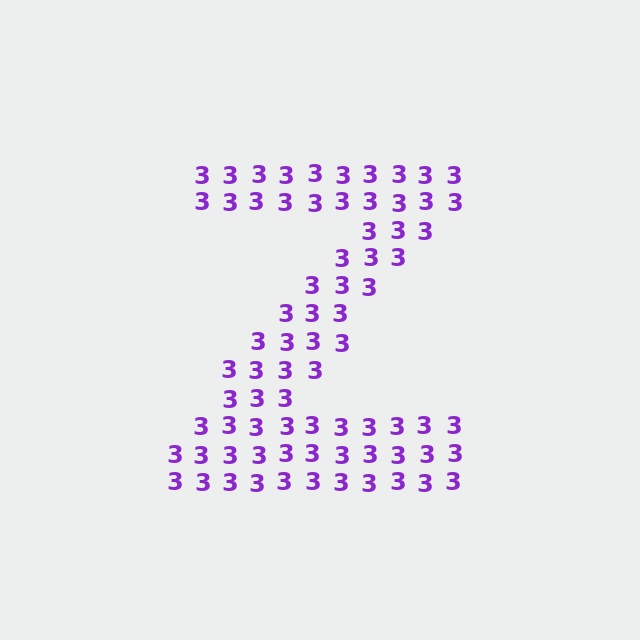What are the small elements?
The small elements are digit 3's.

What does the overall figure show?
The overall figure shows the letter Z.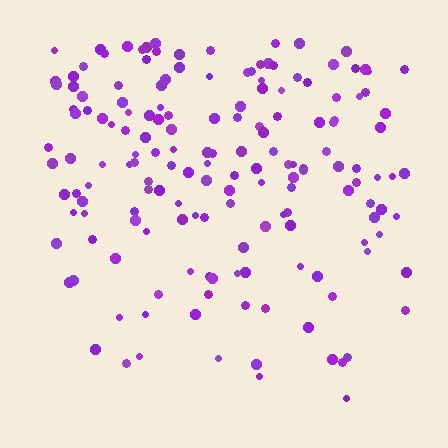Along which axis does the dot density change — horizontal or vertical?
Vertical.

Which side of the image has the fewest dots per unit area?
The bottom.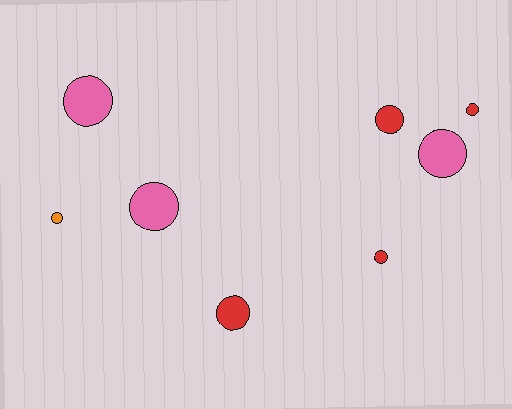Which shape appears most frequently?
Circle, with 8 objects.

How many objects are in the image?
There are 8 objects.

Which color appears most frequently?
Red, with 4 objects.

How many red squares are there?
There are no red squares.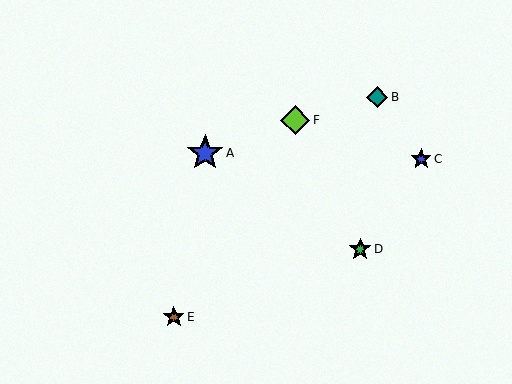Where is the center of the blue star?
The center of the blue star is at (205, 153).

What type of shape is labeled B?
Shape B is a teal diamond.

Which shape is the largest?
The blue star (labeled A) is the largest.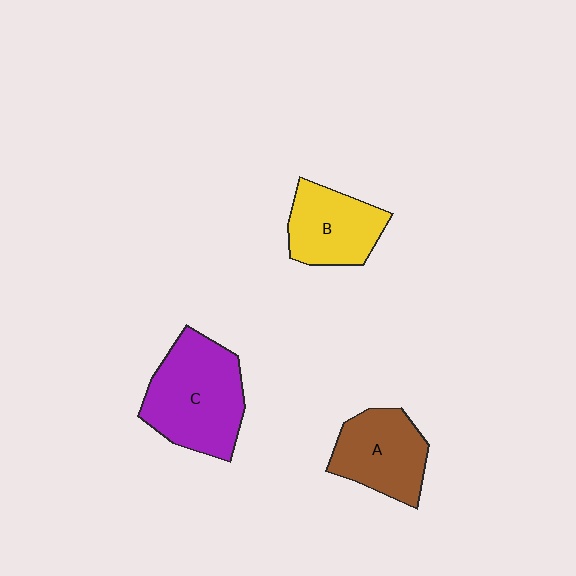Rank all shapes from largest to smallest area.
From largest to smallest: C (purple), A (brown), B (yellow).